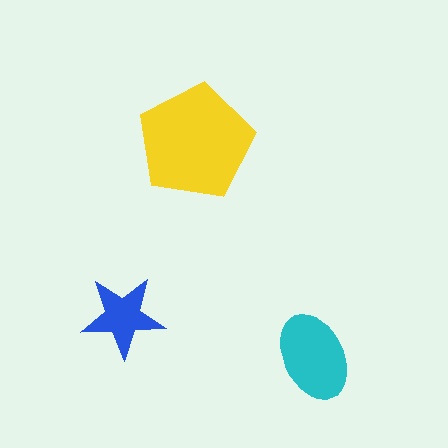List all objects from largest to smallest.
The yellow pentagon, the cyan ellipse, the blue star.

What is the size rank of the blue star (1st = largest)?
3rd.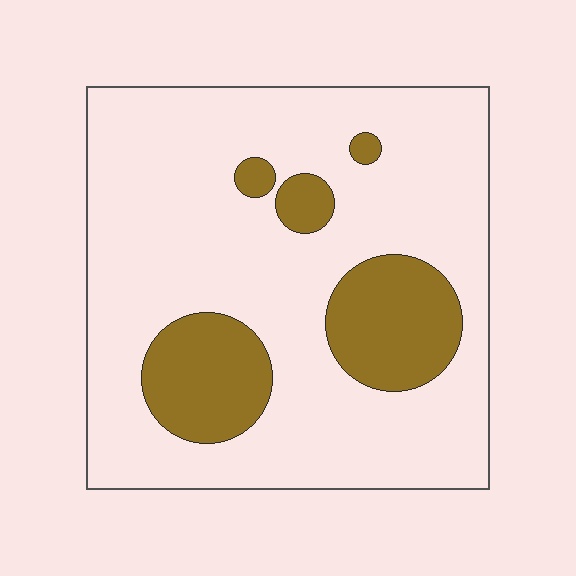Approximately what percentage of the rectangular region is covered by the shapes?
Approximately 20%.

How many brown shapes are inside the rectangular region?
5.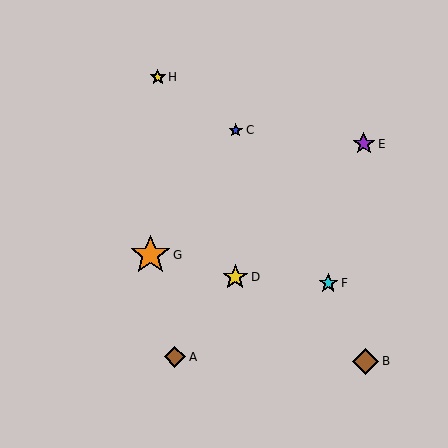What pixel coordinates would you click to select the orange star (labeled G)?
Click at (150, 255) to select the orange star G.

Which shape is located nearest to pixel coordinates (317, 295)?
The cyan star (labeled F) at (328, 283) is nearest to that location.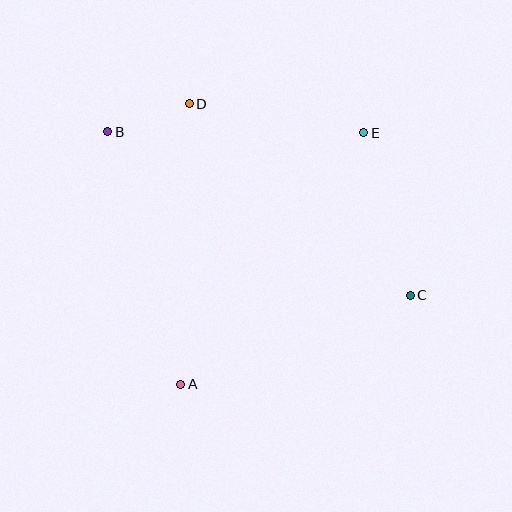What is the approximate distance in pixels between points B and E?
The distance between B and E is approximately 256 pixels.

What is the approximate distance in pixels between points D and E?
The distance between D and E is approximately 177 pixels.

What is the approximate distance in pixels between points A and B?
The distance between A and B is approximately 263 pixels.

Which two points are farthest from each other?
Points B and C are farthest from each other.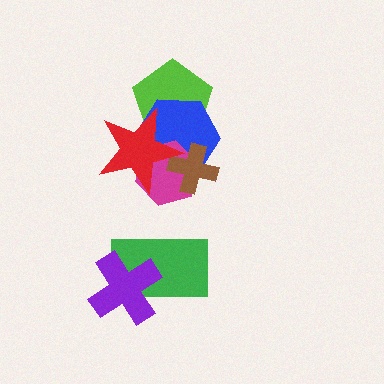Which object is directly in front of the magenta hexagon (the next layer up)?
The brown cross is directly in front of the magenta hexagon.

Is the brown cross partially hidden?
Yes, it is partially covered by another shape.